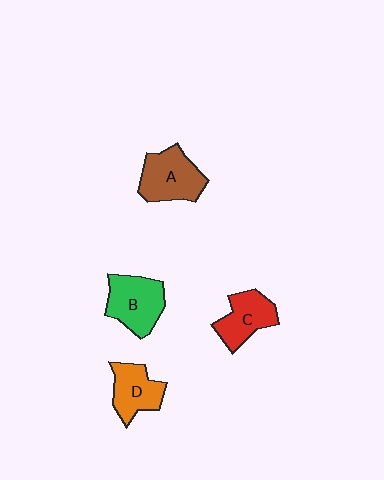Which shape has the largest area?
Shape A (brown).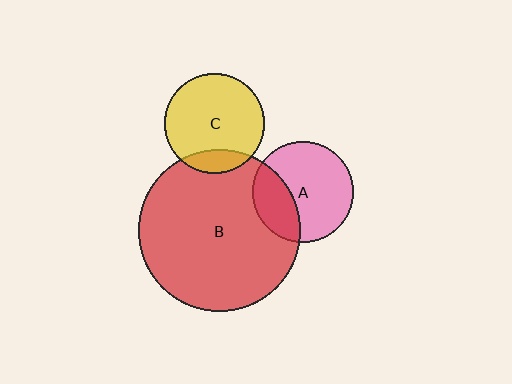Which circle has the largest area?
Circle B (red).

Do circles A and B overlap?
Yes.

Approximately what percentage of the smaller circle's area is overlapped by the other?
Approximately 30%.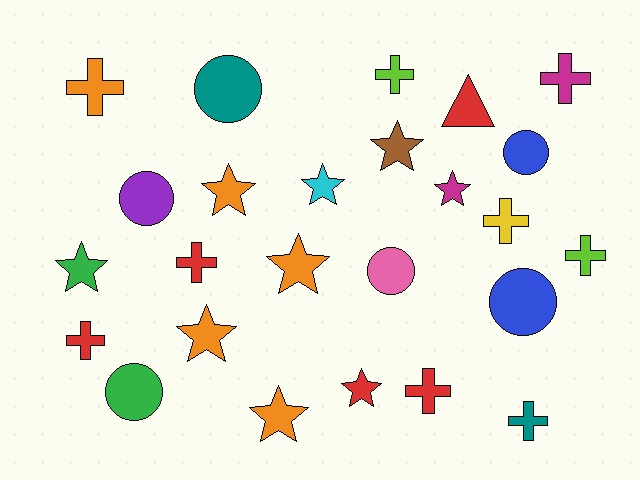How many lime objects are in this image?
There are 2 lime objects.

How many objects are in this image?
There are 25 objects.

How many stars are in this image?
There are 9 stars.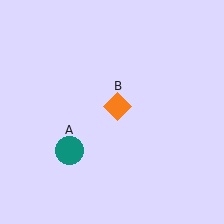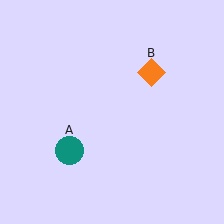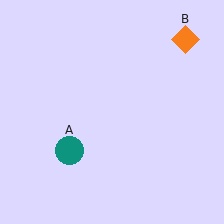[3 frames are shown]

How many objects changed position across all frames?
1 object changed position: orange diamond (object B).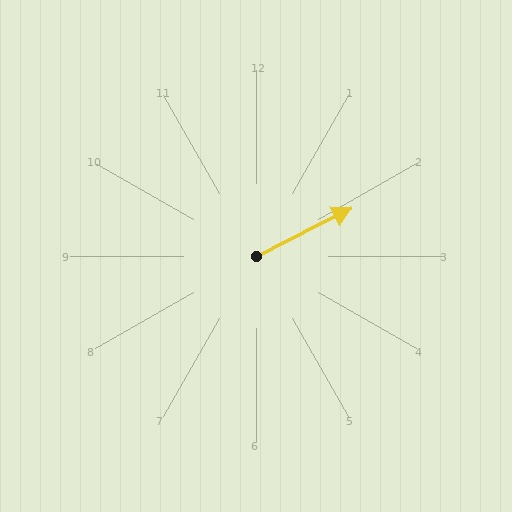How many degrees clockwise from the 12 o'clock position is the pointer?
Approximately 63 degrees.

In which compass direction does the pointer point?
Northeast.